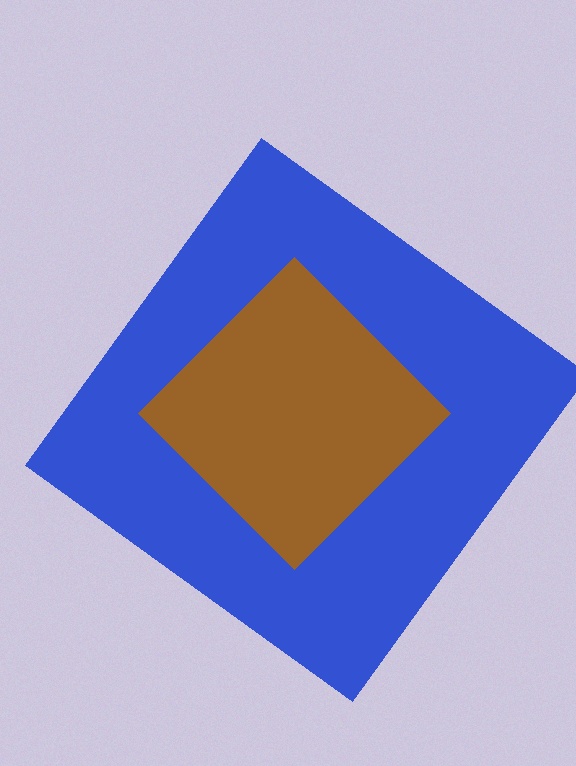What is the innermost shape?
The brown diamond.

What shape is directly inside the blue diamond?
The brown diamond.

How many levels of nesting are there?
2.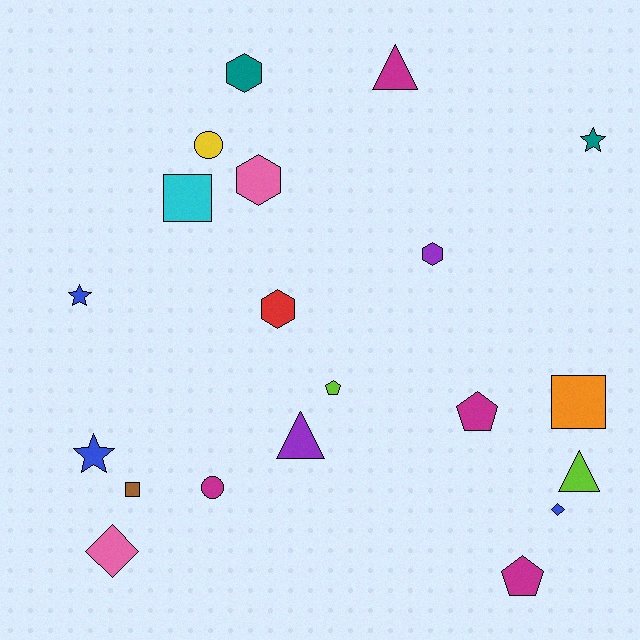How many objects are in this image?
There are 20 objects.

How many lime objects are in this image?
There are 2 lime objects.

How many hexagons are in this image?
There are 4 hexagons.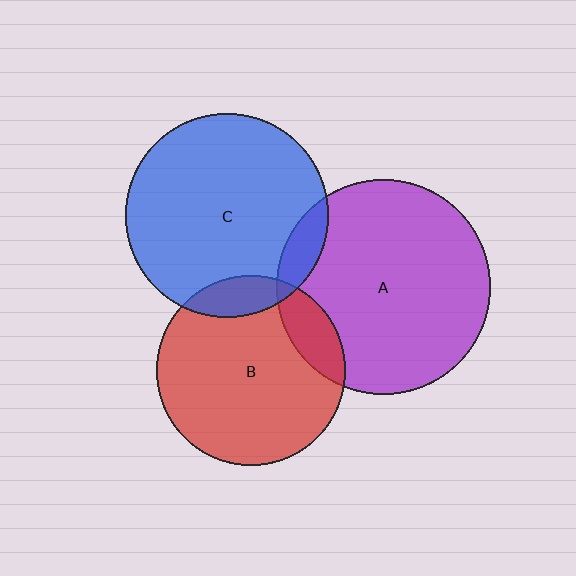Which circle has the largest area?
Circle A (purple).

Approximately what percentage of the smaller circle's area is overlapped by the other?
Approximately 10%.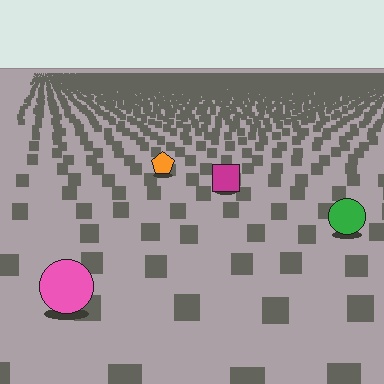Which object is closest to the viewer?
The pink circle is closest. The texture marks near it are larger and more spread out.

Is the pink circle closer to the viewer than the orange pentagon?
Yes. The pink circle is closer — you can tell from the texture gradient: the ground texture is coarser near it.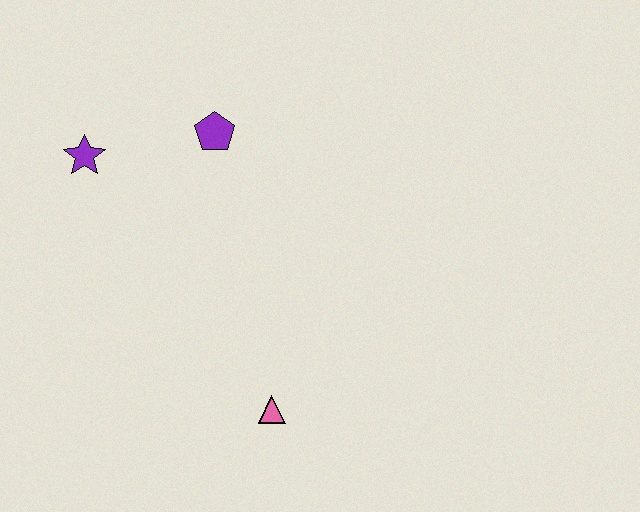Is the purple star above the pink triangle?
Yes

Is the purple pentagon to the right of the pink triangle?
No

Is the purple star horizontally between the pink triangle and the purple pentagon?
No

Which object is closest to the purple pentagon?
The purple star is closest to the purple pentagon.